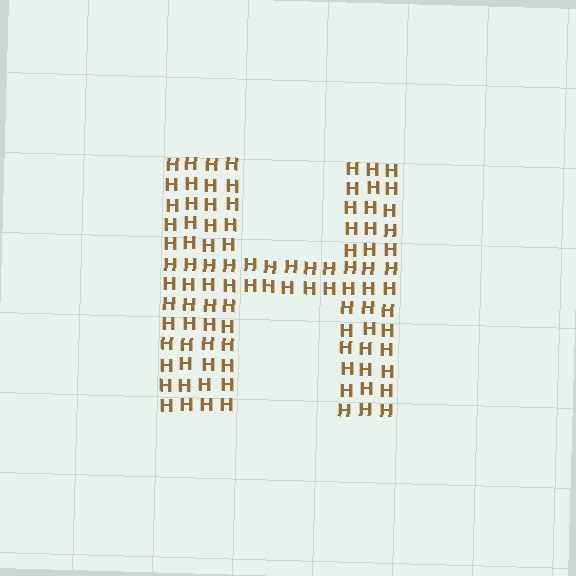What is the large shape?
The large shape is the letter H.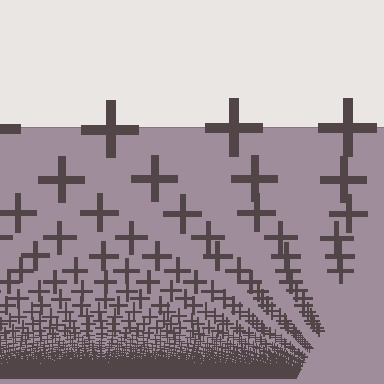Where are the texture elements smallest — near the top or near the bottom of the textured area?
Near the bottom.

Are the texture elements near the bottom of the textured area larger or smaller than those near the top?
Smaller. The gradient is inverted — elements near the bottom are smaller and denser.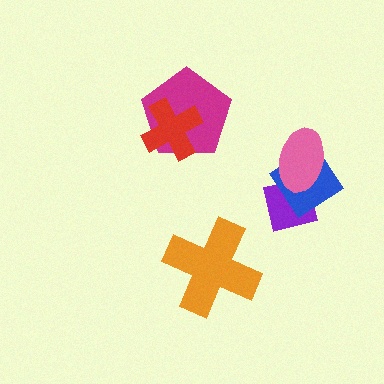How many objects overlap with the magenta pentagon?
1 object overlaps with the magenta pentagon.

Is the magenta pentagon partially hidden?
Yes, it is partially covered by another shape.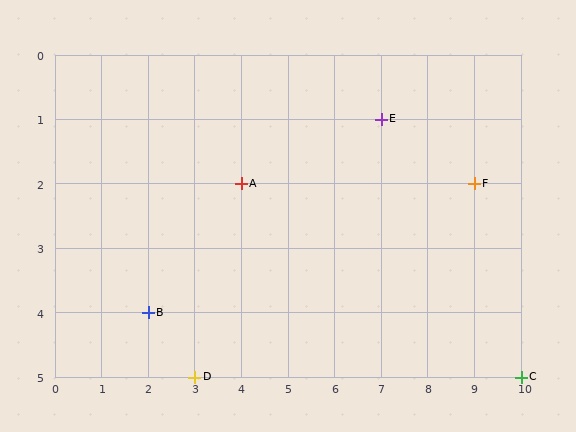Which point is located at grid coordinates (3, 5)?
Point D is at (3, 5).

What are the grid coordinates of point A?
Point A is at grid coordinates (4, 2).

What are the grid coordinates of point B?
Point B is at grid coordinates (2, 4).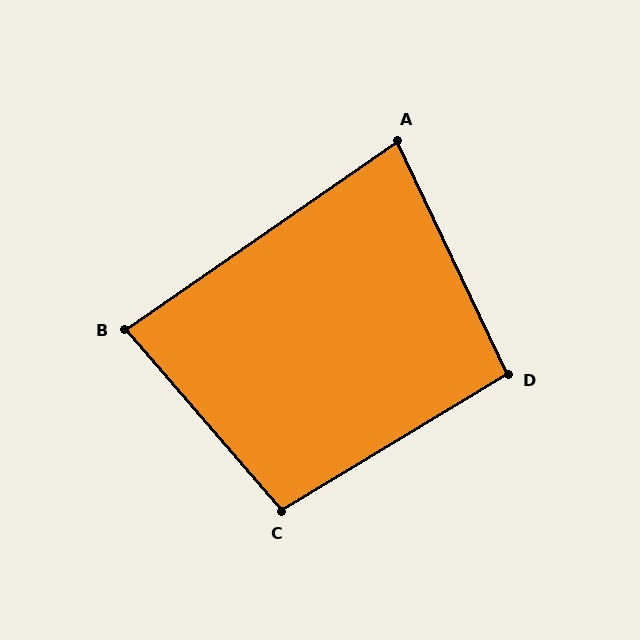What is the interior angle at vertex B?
Approximately 84 degrees (acute).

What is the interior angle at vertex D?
Approximately 96 degrees (obtuse).